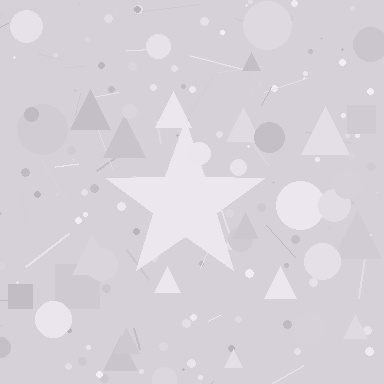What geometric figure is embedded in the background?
A star is embedded in the background.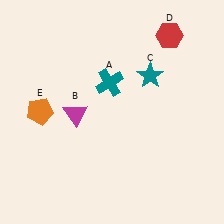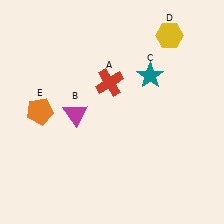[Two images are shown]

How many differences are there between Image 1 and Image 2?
There are 2 differences between the two images.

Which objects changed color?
A changed from teal to red. D changed from red to yellow.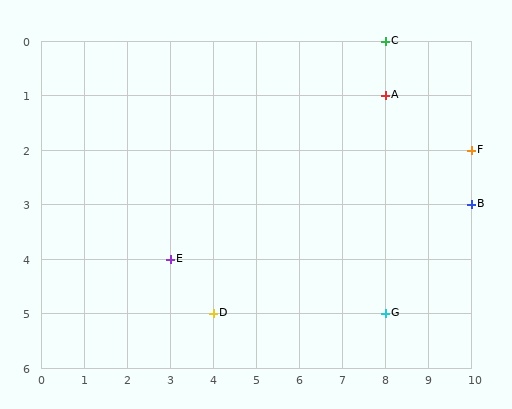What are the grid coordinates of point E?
Point E is at grid coordinates (3, 4).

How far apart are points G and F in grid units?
Points G and F are 2 columns and 3 rows apart (about 3.6 grid units diagonally).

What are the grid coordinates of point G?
Point G is at grid coordinates (8, 5).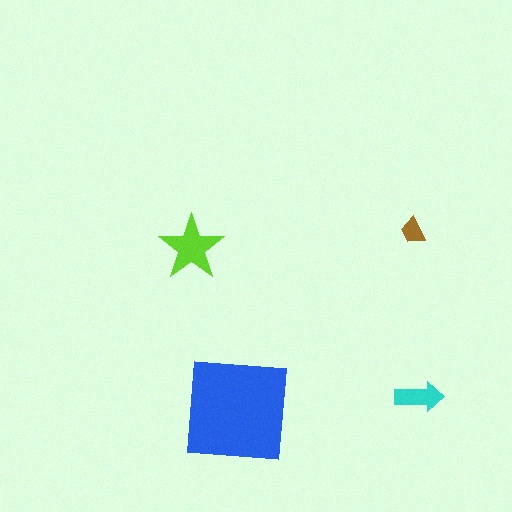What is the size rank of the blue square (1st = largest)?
1st.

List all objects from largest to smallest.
The blue square, the lime star, the cyan arrow, the brown trapezoid.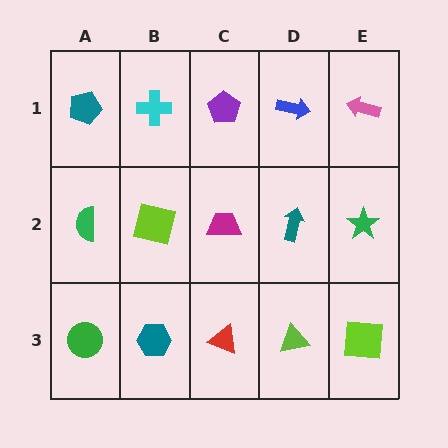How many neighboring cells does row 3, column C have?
3.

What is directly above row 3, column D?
A teal arrow.